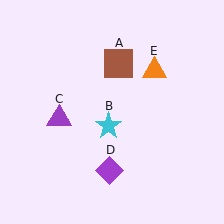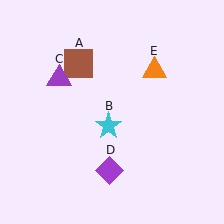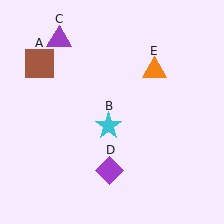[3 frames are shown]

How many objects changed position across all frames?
2 objects changed position: brown square (object A), purple triangle (object C).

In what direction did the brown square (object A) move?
The brown square (object A) moved left.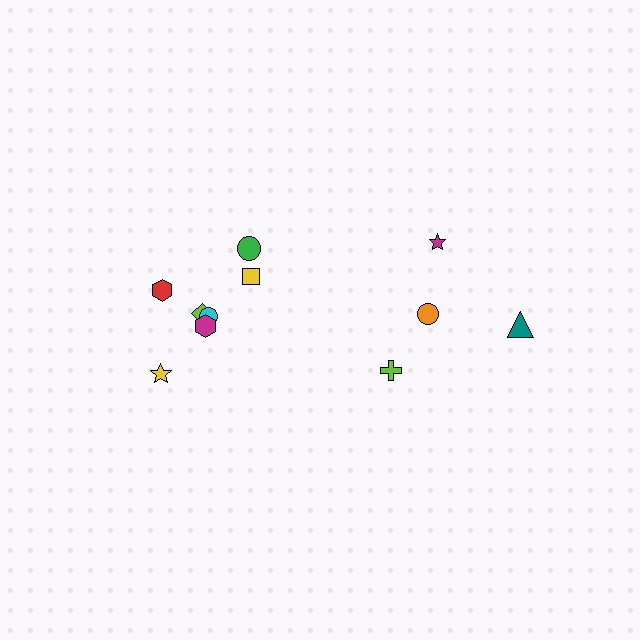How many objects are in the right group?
There are 4 objects.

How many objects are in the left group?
There are 7 objects.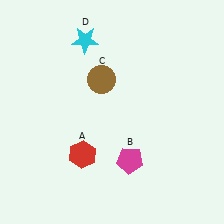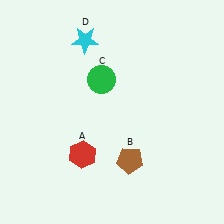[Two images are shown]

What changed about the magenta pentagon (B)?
In Image 1, B is magenta. In Image 2, it changed to brown.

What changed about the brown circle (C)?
In Image 1, C is brown. In Image 2, it changed to green.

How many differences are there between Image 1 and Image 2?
There are 2 differences between the two images.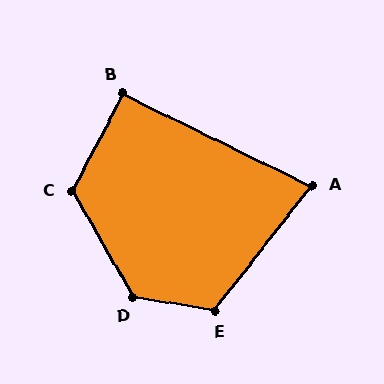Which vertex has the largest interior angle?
D, at approximately 129 degrees.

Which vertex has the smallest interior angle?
A, at approximately 78 degrees.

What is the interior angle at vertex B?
Approximately 92 degrees (approximately right).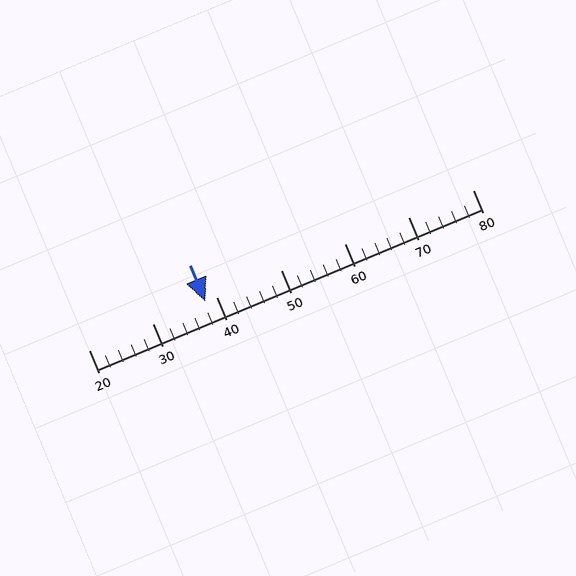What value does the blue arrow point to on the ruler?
The blue arrow points to approximately 38.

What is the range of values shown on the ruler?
The ruler shows values from 20 to 80.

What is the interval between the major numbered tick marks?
The major tick marks are spaced 10 units apart.